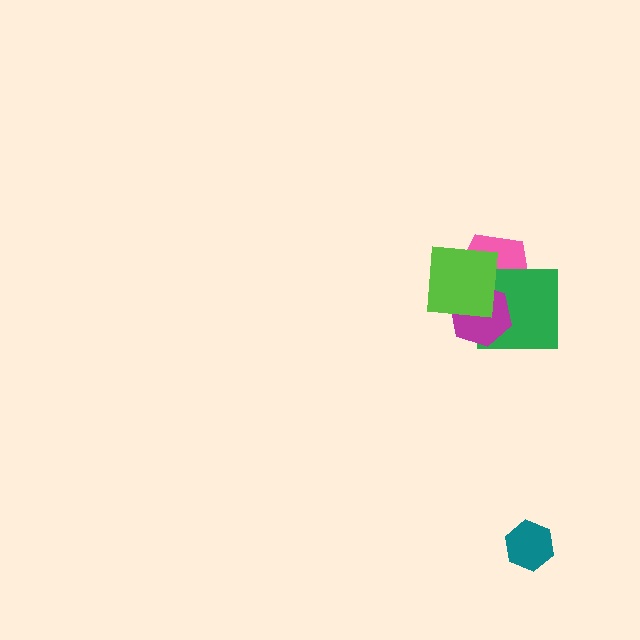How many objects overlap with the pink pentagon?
3 objects overlap with the pink pentagon.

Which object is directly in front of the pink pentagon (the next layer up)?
The green square is directly in front of the pink pentagon.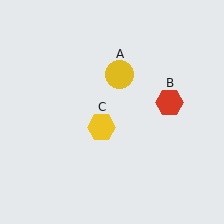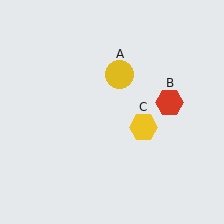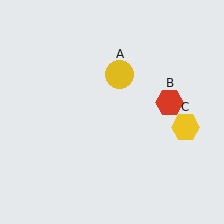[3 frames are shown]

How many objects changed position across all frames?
1 object changed position: yellow hexagon (object C).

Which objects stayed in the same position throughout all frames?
Yellow circle (object A) and red hexagon (object B) remained stationary.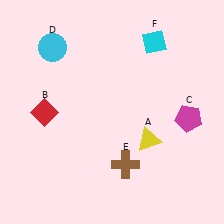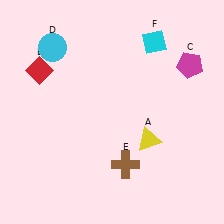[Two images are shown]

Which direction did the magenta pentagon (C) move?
The magenta pentagon (C) moved up.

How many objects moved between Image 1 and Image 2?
2 objects moved between the two images.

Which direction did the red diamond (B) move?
The red diamond (B) moved up.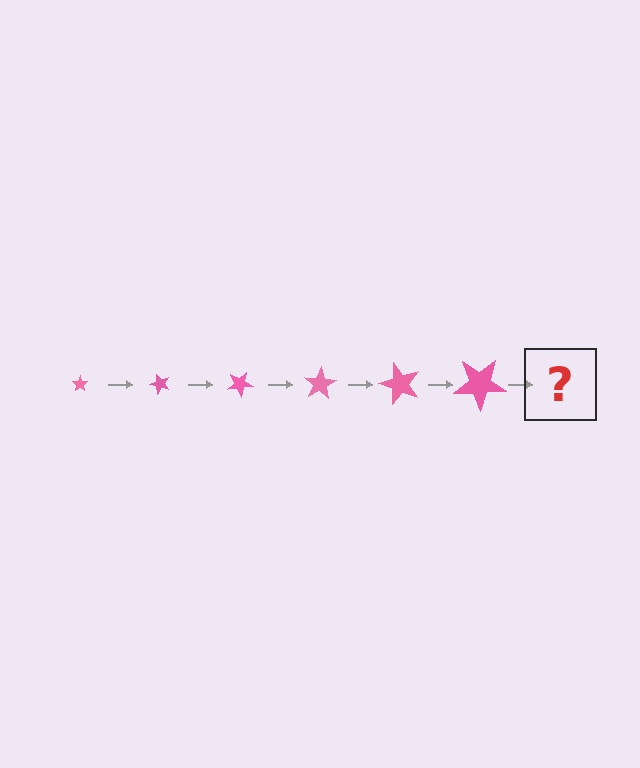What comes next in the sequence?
The next element should be a star, larger than the previous one and rotated 300 degrees from the start.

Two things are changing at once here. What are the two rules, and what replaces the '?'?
The two rules are that the star grows larger each step and it rotates 50 degrees each step. The '?' should be a star, larger than the previous one and rotated 300 degrees from the start.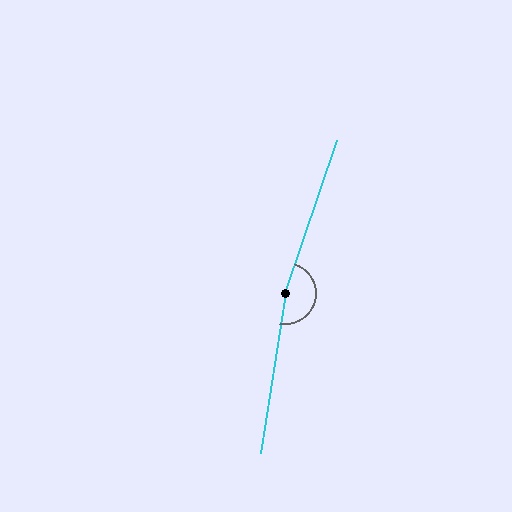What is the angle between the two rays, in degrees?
Approximately 170 degrees.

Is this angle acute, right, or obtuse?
It is obtuse.